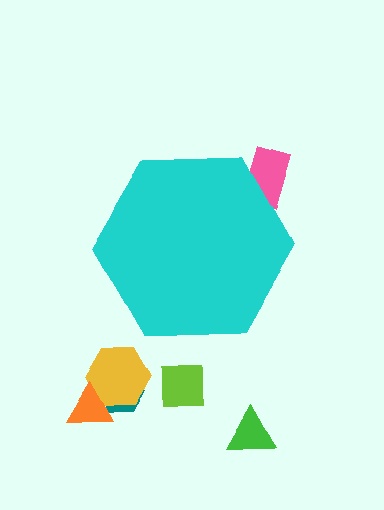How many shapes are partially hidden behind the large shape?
1 shape is partially hidden.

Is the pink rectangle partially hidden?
Yes, the pink rectangle is partially hidden behind the cyan hexagon.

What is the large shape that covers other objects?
A cyan hexagon.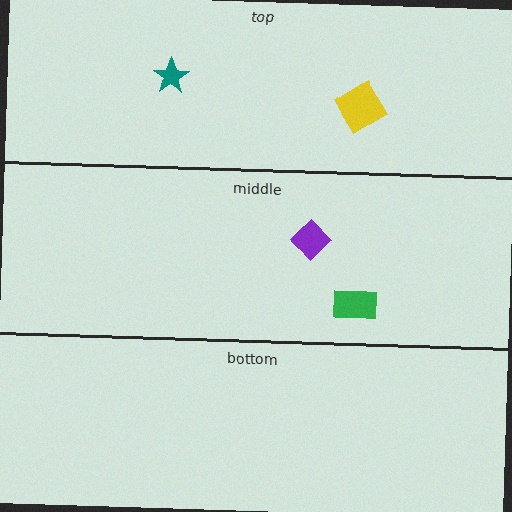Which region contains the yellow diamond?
The top region.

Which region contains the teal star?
The top region.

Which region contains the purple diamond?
The middle region.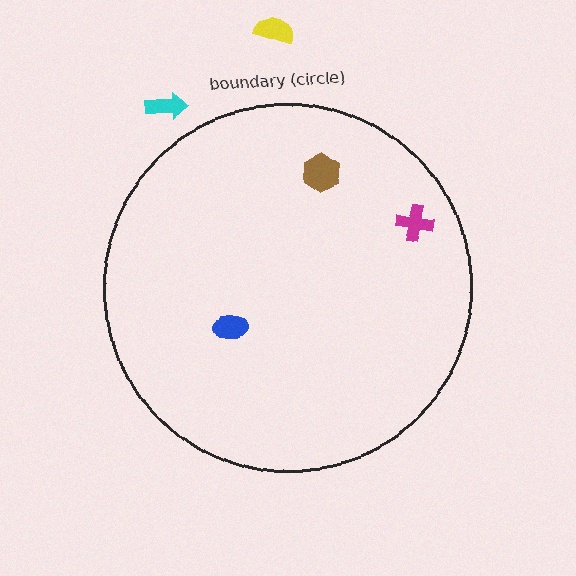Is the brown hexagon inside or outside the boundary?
Inside.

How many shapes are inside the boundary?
3 inside, 2 outside.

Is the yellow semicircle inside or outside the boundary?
Outside.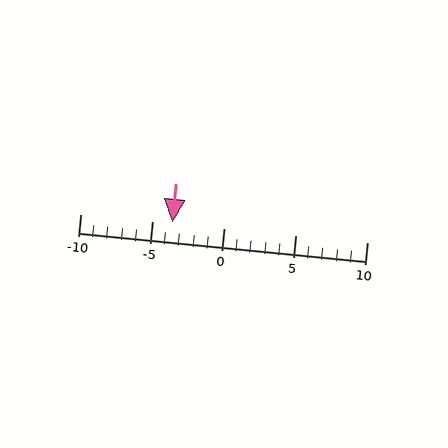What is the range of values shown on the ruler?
The ruler shows values from -10 to 10.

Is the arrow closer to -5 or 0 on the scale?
The arrow is closer to -5.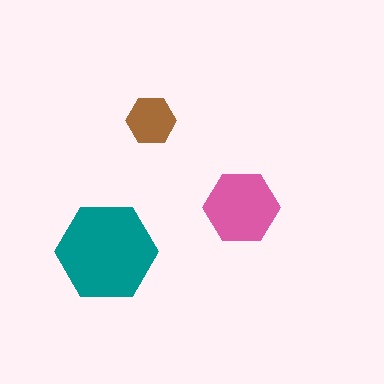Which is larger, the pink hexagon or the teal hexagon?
The teal one.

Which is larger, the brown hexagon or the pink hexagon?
The pink one.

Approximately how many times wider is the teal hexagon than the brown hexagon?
About 2 times wider.